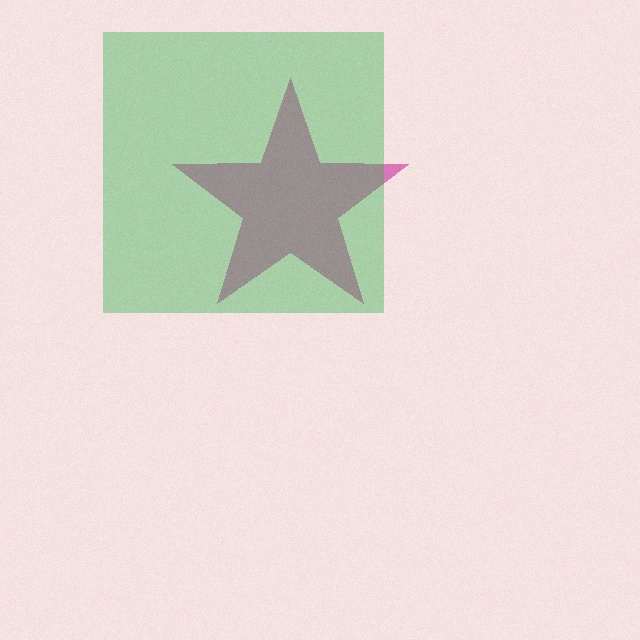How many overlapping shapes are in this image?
There are 2 overlapping shapes in the image.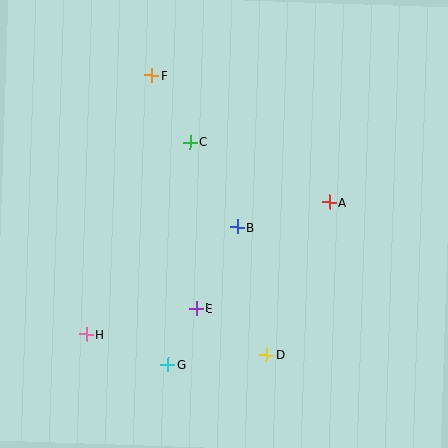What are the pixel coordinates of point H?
Point H is at (86, 334).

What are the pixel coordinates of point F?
Point F is at (152, 75).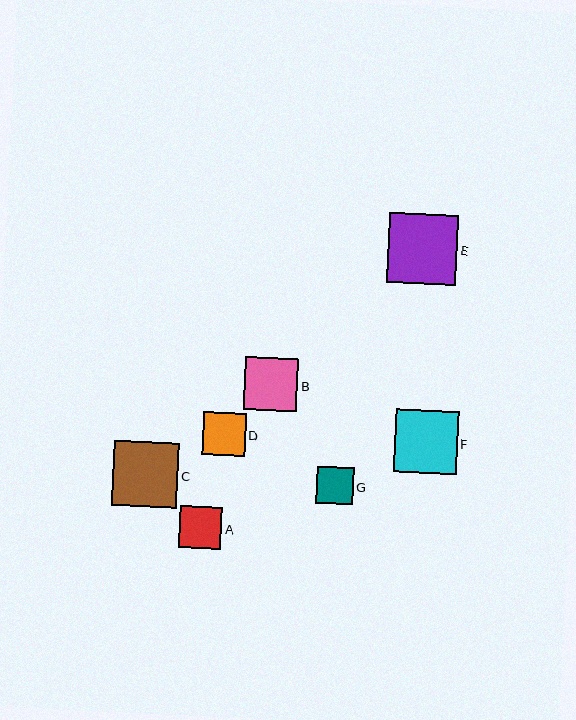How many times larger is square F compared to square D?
Square F is approximately 1.5 times the size of square D.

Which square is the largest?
Square E is the largest with a size of approximately 69 pixels.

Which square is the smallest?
Square G is the smallest with a size of approximately 37 pixels.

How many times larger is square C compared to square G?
Square C is approximately 1.8 times the size of square G.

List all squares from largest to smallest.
From largest to smallest: E, C, F, B, D, A, G.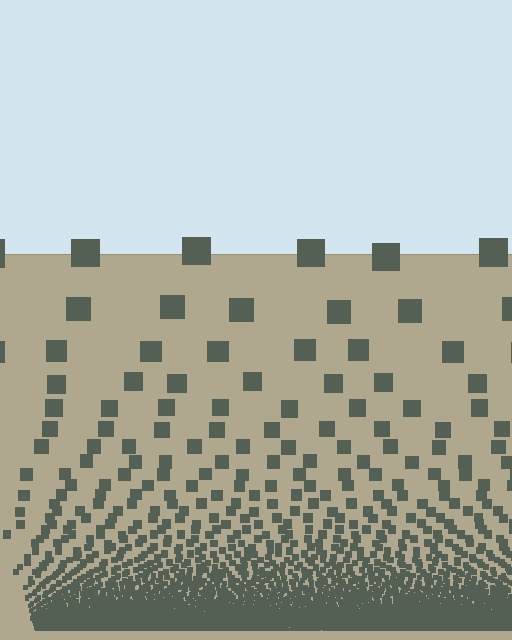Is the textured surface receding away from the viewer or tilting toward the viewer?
The surface appears to tilt toward the viewer. Texture elements get larger and sparser toward the top.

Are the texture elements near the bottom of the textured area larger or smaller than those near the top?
Smaller. The gradient is inverted — elements near the bottom are smaller and denser.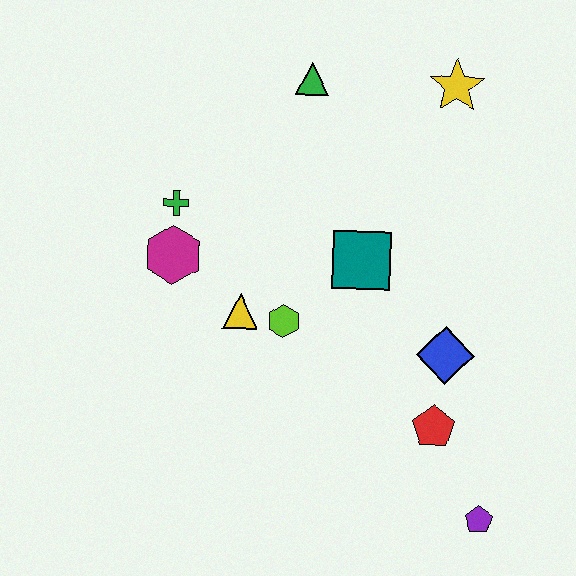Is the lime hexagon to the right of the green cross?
Yes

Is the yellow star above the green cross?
Yes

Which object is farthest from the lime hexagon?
The yellow star is farthest from the lime hexagon.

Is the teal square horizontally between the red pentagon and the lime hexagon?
Yes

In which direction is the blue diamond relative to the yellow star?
The blue diamond is below the yellow star.